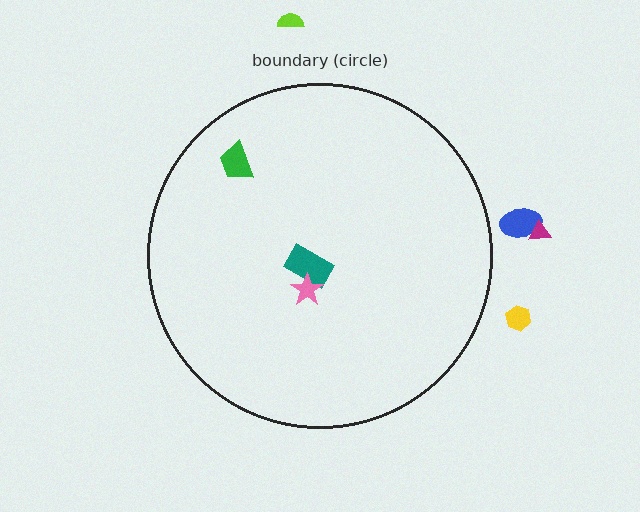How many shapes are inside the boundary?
3 inside, 4 outside.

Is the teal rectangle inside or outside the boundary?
Inside.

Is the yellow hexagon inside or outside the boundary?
Outside.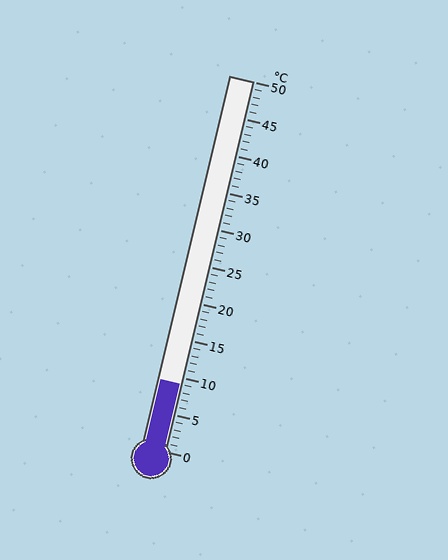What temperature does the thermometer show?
The thermometer shows approximately 9°C.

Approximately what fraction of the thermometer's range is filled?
The thermometer is filled to approximately 20% of its range.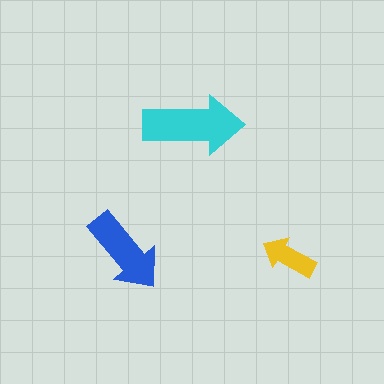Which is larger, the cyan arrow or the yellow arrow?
The cyan one.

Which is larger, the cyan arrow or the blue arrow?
The cyan one.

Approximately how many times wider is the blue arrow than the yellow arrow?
About 1.5 times wider.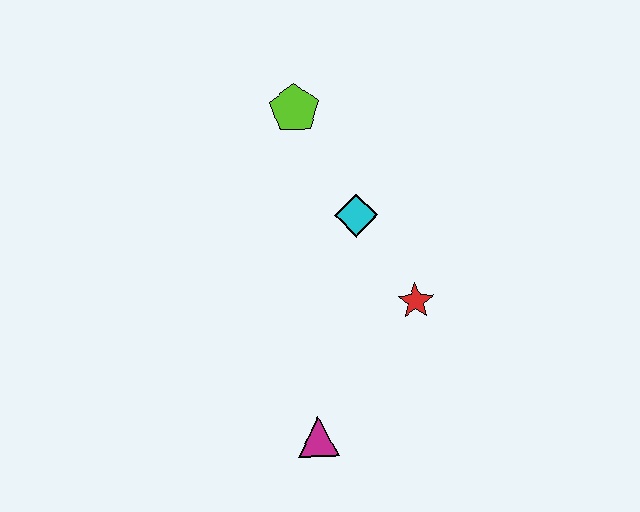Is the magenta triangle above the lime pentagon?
No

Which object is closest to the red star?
The cyan diamond is closest to the red star.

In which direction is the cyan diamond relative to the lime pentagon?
The cyan diamond is below the lime pentagon.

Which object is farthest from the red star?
The lime pentagon is farthest from the red star.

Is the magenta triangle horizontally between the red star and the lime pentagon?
Yes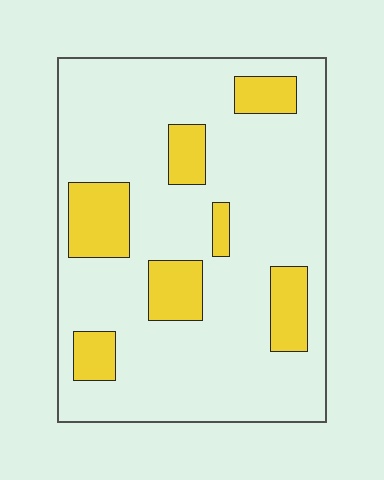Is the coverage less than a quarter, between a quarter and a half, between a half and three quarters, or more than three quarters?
Less than a quarter.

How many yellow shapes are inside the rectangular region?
7.